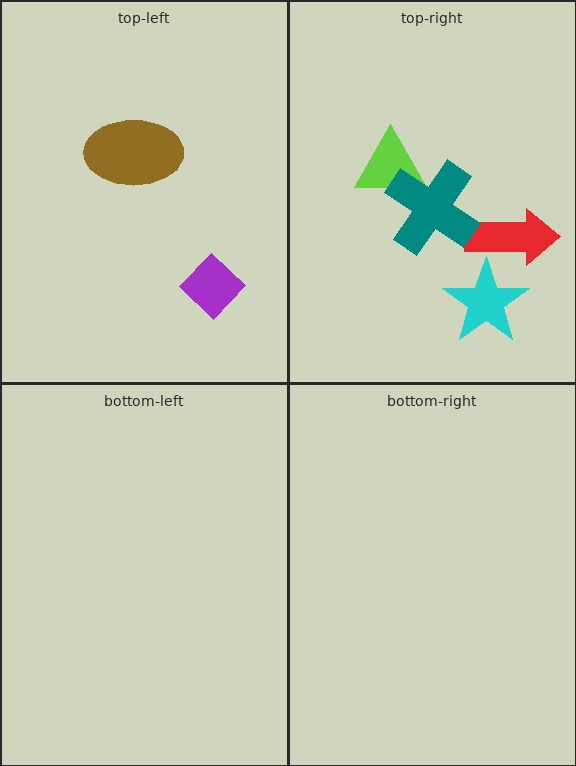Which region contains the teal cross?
The top-right region.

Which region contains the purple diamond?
The top-left region.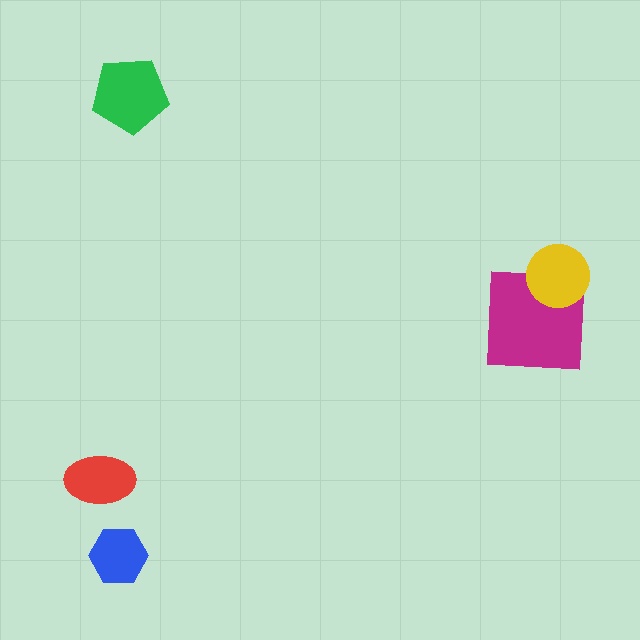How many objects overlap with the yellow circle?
1 object overlaps with the yellow circle.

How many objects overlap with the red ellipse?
0 objects overlap with the red ellipse.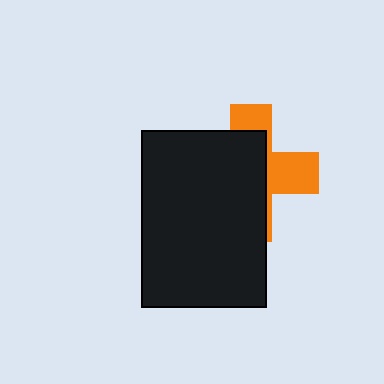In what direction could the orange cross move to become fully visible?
The orange cross could move right. That would shift it out from behind the black rectangle entirely.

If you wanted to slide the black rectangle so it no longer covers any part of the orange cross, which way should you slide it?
Slide it left — that is the most direct way to separate the two shapes.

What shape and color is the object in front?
The object in front is a black rectangle.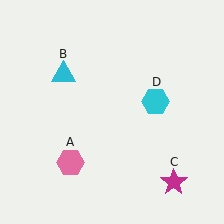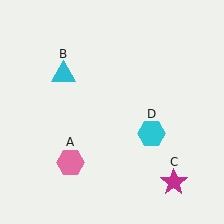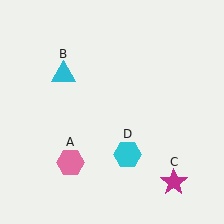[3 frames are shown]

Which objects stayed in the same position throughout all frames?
Pink hexagon (object A) and cyan triangle (object B) and magenta star (object C) remained stationary.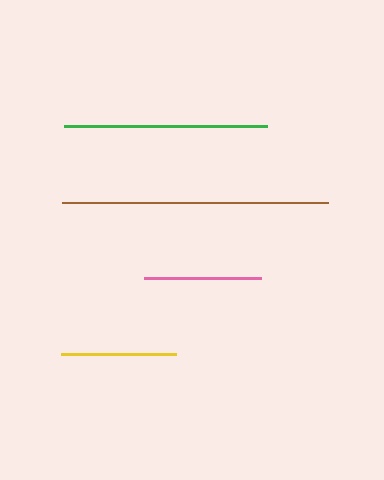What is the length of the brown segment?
The brown segment is approximately 266 pixels long.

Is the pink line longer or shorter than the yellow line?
The pink line is longer than the yellow line.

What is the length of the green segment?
The green segment is approximately 203 pixels long.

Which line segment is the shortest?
The yellow line is the shortest at approximately 115 pixels.